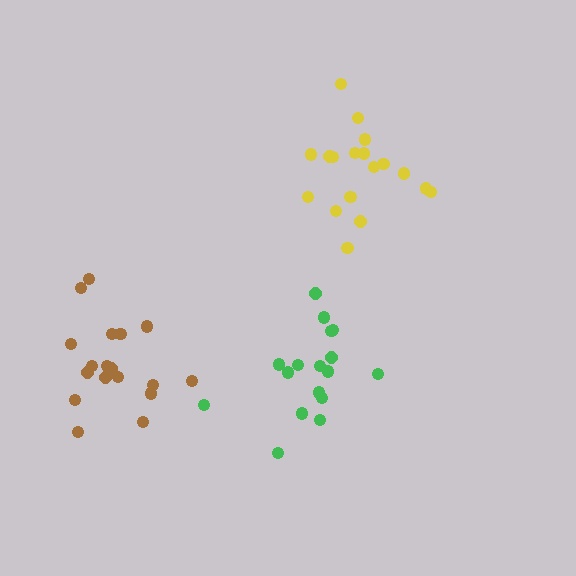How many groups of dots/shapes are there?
There are 3 groups.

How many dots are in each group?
Group 1: 17 dots, Group 2: 18 dots, Group 3: 18 dots (53 total).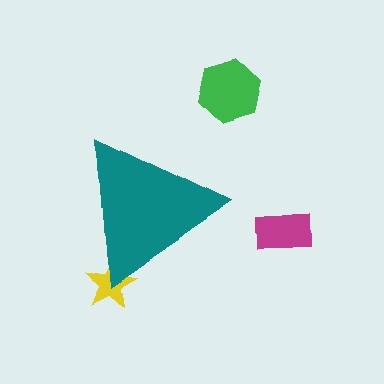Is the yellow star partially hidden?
Yes, the yellow star is partially hidden behind the teal triangle.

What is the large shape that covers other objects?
A teal triangle.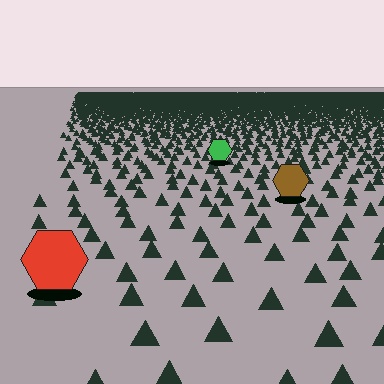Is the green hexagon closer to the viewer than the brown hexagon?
No. The brown hexagon is closer — you can tell from the texture gradient: the ground texture is coarser near it.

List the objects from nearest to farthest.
From nearest to farthest: the red hexagon, the brown hexagon, the green hexagon.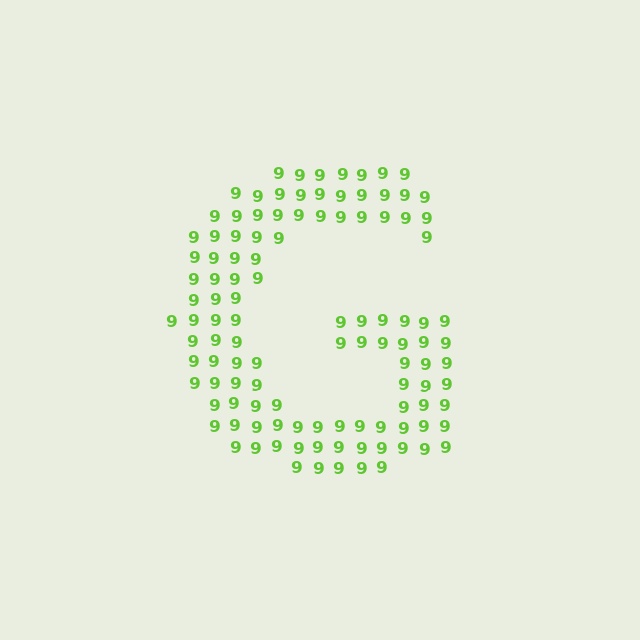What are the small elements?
The small elements are digit 9's.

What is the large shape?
The large shape is the letter G.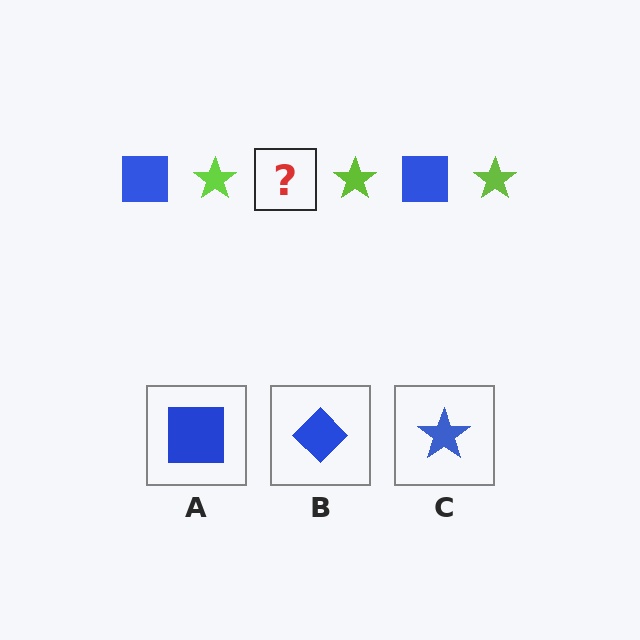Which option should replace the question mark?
Option A.